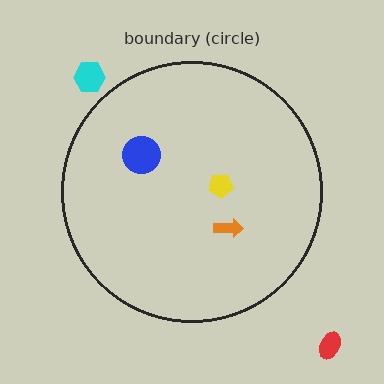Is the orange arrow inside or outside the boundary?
Inside.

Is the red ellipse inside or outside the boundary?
Outside.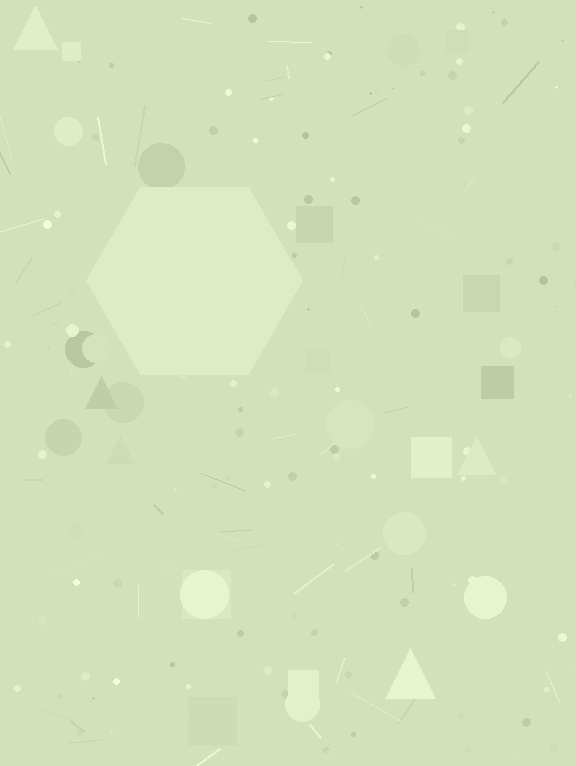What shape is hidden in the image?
A hexagon is hidden in the image.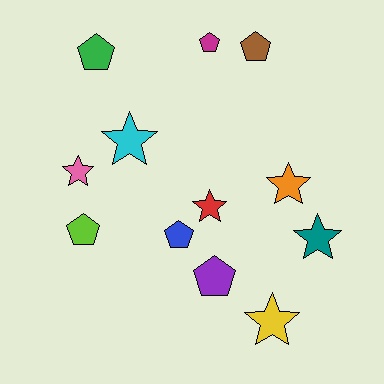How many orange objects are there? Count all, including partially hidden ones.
There is 1 orange object.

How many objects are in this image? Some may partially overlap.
There are 12 objects.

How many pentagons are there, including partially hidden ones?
There are 6 pentagons.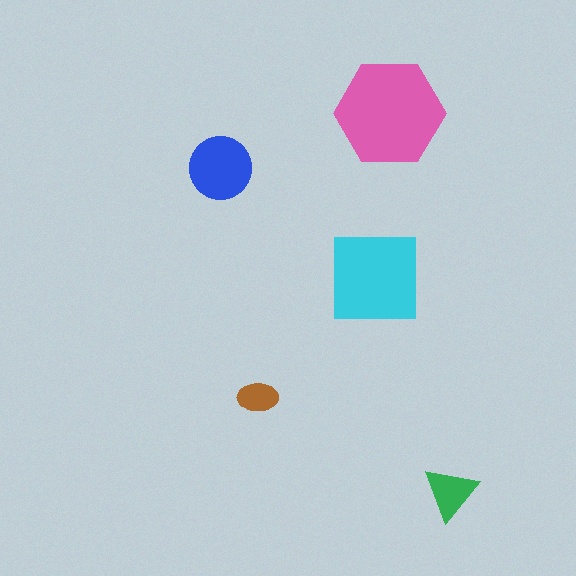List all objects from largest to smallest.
The pink hexagon, the cyan square, the blue circle, the green triangle, the brown ellipse.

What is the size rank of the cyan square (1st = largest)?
2nd.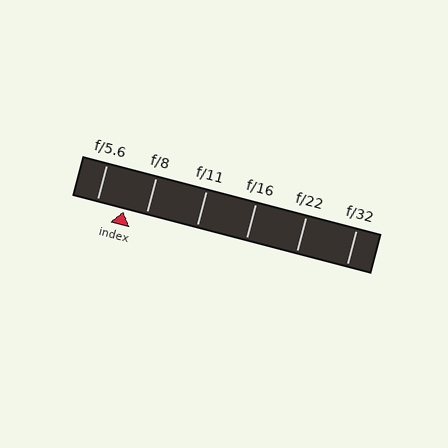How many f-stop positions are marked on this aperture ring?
There are 6 f-stop positions marked.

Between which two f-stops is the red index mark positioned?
The index mark is between f/5.6 and f/8.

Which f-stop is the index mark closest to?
The index mark is closest to f/8.